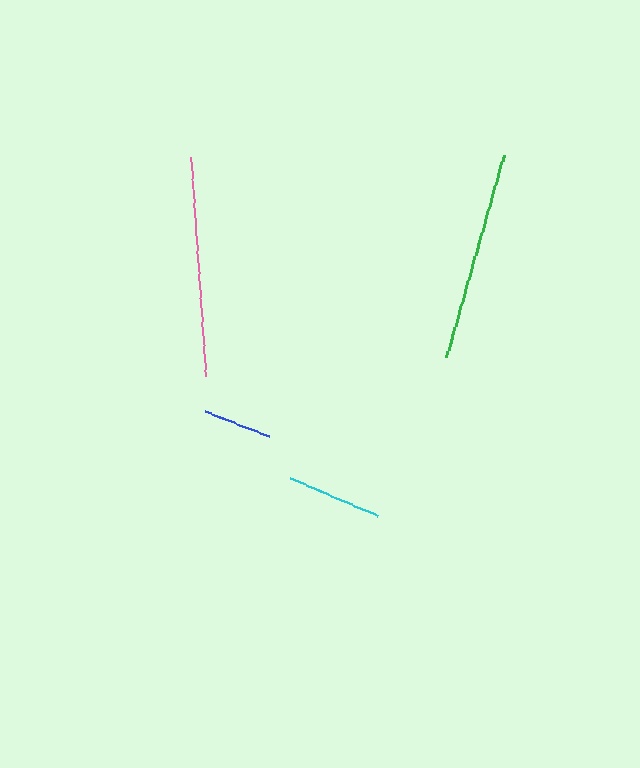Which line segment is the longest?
The pink line is the longest at approximately 219 pixels.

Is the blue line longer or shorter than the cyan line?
The cyan line is longer than the blue line.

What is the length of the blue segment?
The blue segment is approximately 69 pixels long.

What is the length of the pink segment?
The pink segment is approximately 219 pixels long.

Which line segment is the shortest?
The blue line is the shortest at approximately 69 pixels.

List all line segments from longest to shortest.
From longest to shortest: pink, green, cyan, blue.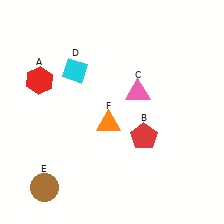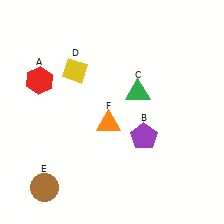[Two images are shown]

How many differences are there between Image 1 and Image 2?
There are 3 differences between the two images.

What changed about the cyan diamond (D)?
In Image 1, D is cyan. In Image 2, it changed to yellow.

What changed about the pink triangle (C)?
In Image 1, C is pink. In Image 2, it changed to green.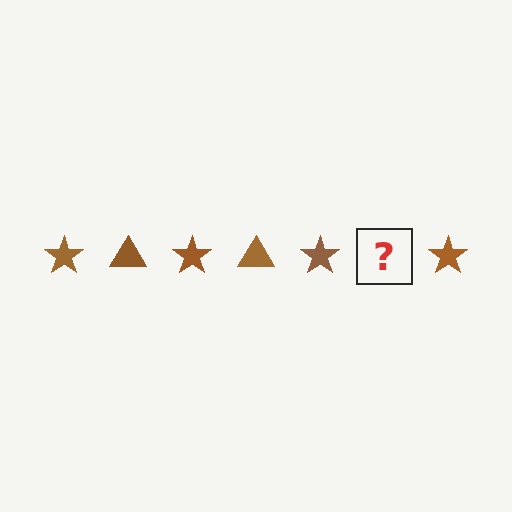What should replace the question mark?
The question mark should be replaced with a brown triangle.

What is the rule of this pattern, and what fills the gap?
The rule is that the pattern cycles through star, triangle shapes in brown. The gap should be filled with a brown triangle.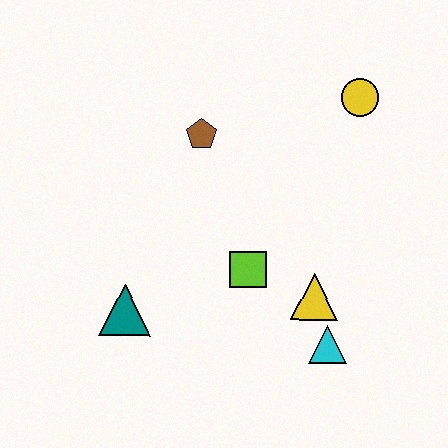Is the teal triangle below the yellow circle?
Yes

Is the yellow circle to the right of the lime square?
Yes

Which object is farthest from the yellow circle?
The teal triangle is farthest from the yellow circle.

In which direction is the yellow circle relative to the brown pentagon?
The yellow circle is to the right of the brown pentagon.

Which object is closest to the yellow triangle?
The cyan triangle is closest to the yellow triangle.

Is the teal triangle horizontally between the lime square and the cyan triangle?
No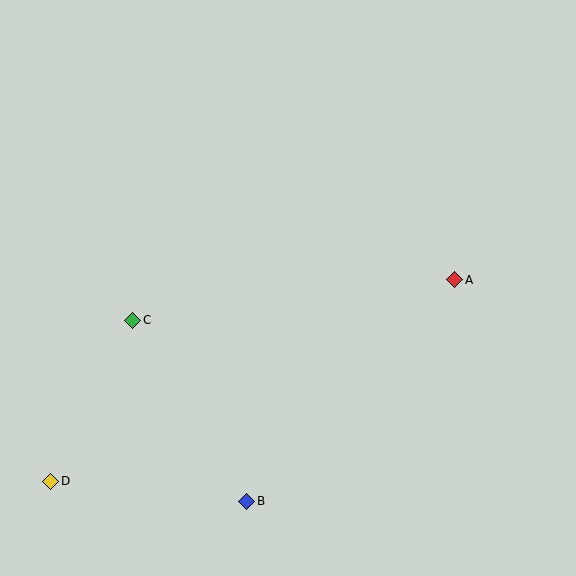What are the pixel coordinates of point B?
Point B is at (247, 501).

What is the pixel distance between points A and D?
The distance between A and D is 451 pixels.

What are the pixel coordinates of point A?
Point A is at (455, 280).